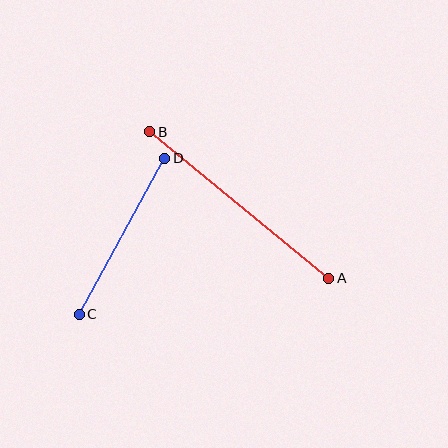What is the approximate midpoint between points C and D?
The midpoint is at approximately (122, 236) pixels.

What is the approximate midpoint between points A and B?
The midpoint is at approximately (239, 205) pixels.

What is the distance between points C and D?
The distance is approximately 178 pixels.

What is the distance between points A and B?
The distance is approximately 231 pixels.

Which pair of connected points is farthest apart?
Points A and B are farthest apart.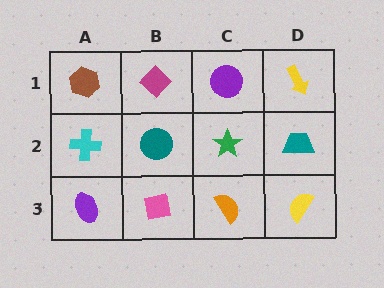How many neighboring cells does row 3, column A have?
2.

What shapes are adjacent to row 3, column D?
A teal trapezoid (row 2, column D), an orange semicircle (row 3, column C).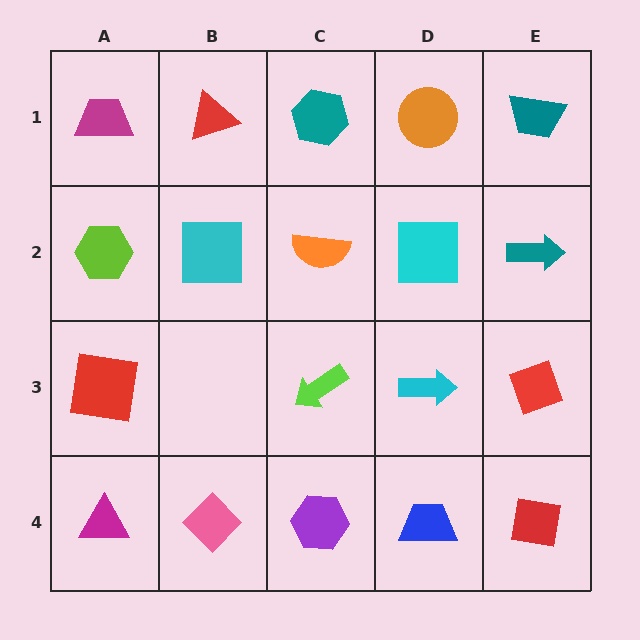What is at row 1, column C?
A teal hexagon.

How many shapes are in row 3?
4 shapes.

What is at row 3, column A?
A red square.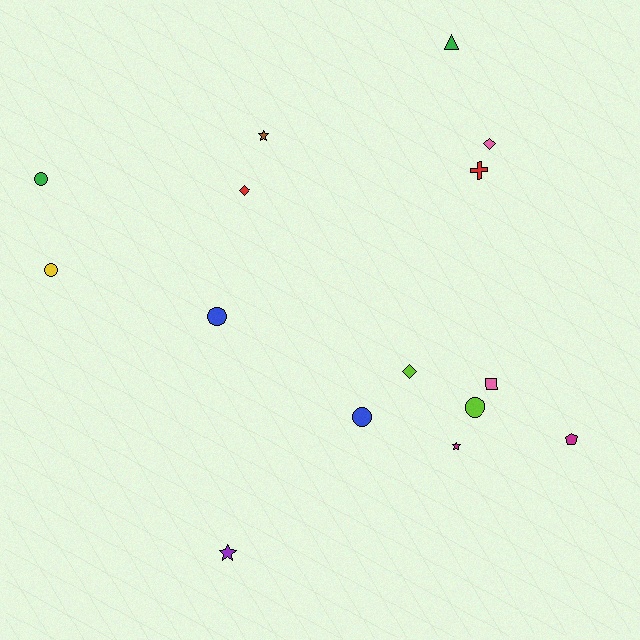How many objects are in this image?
There are 15 objects.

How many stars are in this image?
There are 3 stars.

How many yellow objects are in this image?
There is 1 yellow object.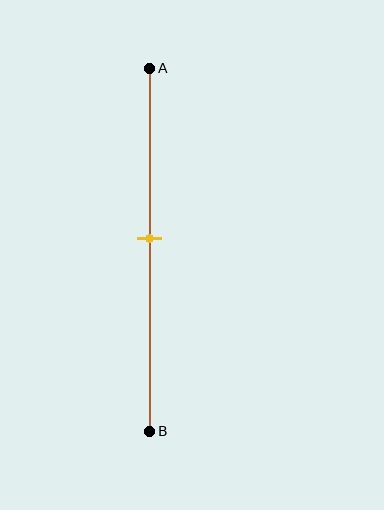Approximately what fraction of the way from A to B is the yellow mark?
The yellow mark is approximately 45% of the way from A to B.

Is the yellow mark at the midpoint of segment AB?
No, the mark is at about 45% from A, not at the 50% midpoint.